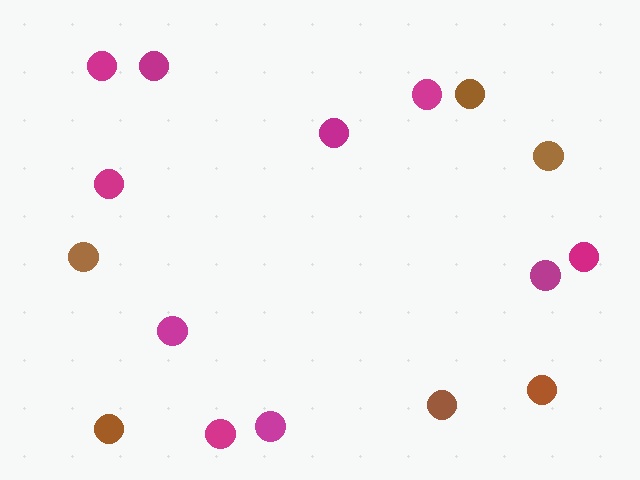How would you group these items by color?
There are 2 groups: one group of brown circles (6) and one group of magenta circles (10).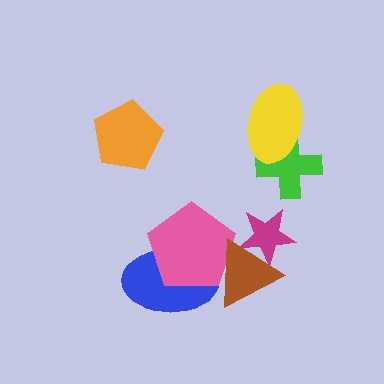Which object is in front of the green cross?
The yellow ellipse is in front of the green cross.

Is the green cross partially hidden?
Yes, it is partially covered by another shape.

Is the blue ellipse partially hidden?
Yes, it is partially covered by another shape.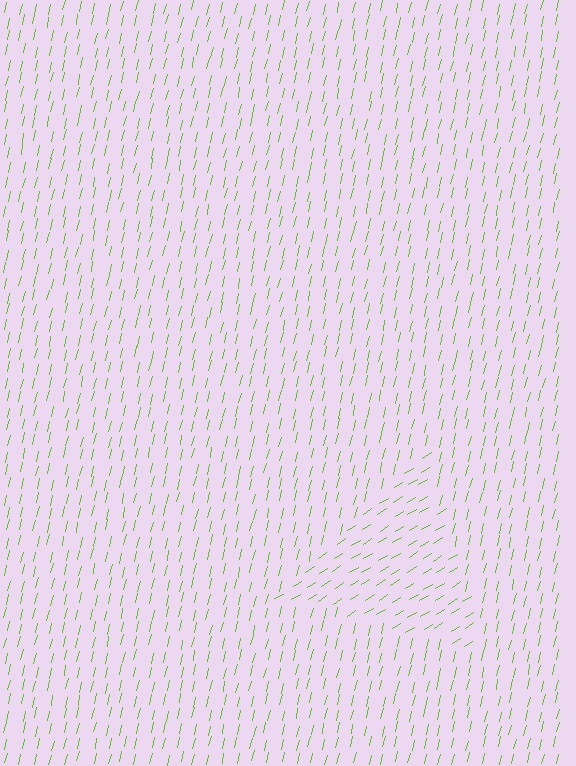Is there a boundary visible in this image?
Yes, there is a texture boundary formed by a change in line orientation.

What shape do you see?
I see a triangle.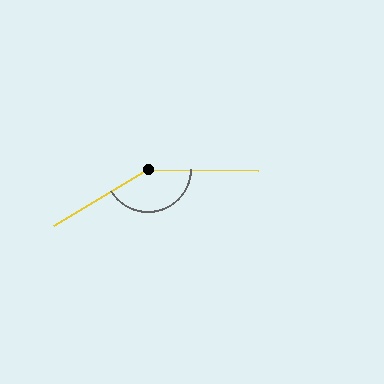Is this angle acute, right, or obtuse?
It is obtuse.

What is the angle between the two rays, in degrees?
Approximately 148 degrees.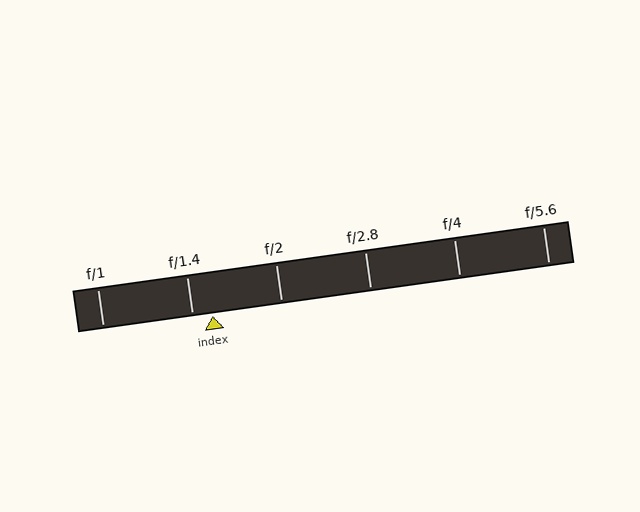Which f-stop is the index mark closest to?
The index mark is closest to f/1.4.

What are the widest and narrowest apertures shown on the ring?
The widest aperture shown is f/1 and the narrowest is f/5.6.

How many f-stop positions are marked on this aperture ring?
There are 6 f-stop positions marked.